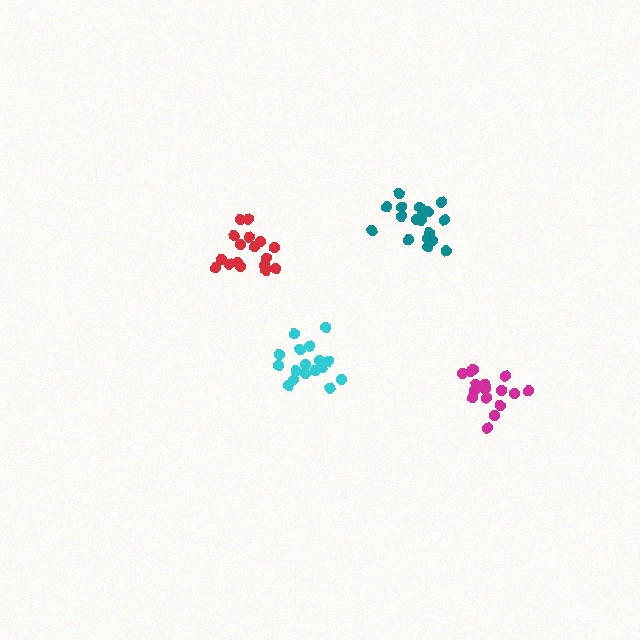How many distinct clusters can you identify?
There are 4 distinct clusters.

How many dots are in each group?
Group 1: 18 dots, Group 2: 16 dots, Group 3: 19 dots, Group 4: 17 dots (70 total).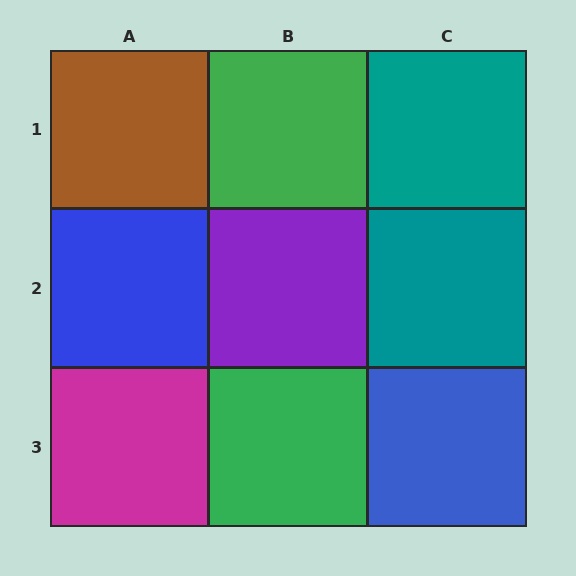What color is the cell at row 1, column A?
Brown.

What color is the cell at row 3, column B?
Green.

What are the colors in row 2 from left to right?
Blue, purple, teal.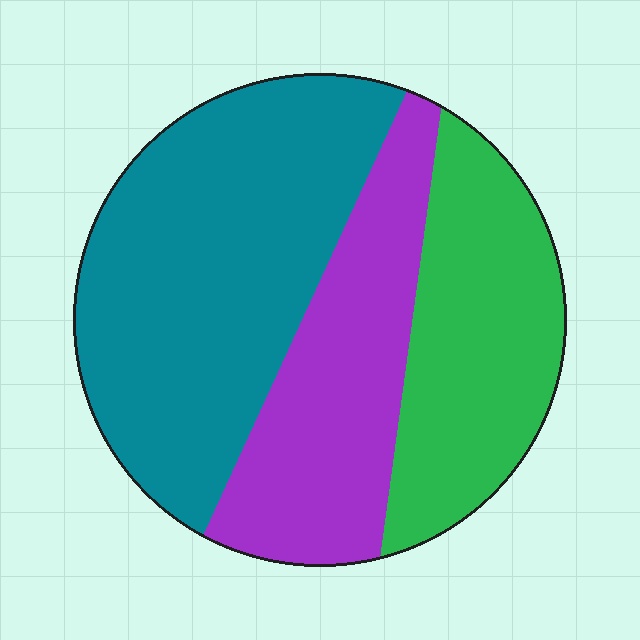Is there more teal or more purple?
Teal.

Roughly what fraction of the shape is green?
Green covers around 25% of the shape.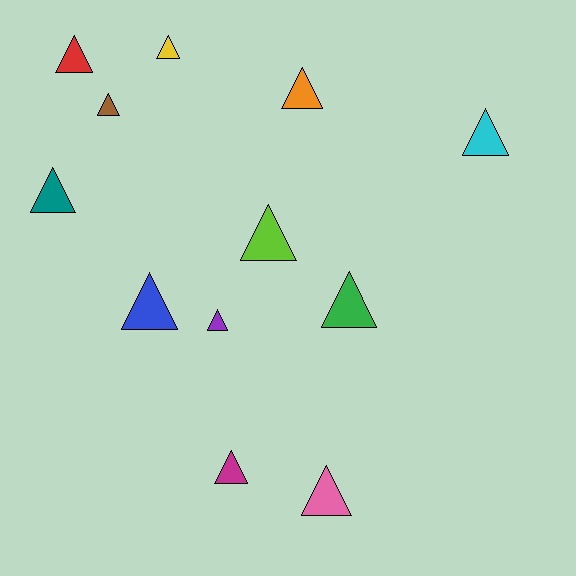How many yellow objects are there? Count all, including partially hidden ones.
There is 1 yellow object.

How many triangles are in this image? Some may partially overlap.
There are 12 triangles.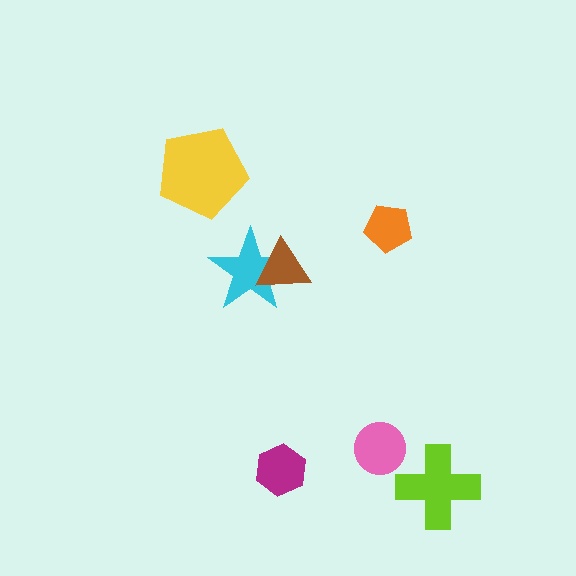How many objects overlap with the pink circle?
0 objects overlap with the pink circle.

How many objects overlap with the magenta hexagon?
0 objects overlap with the magenta hexagon.